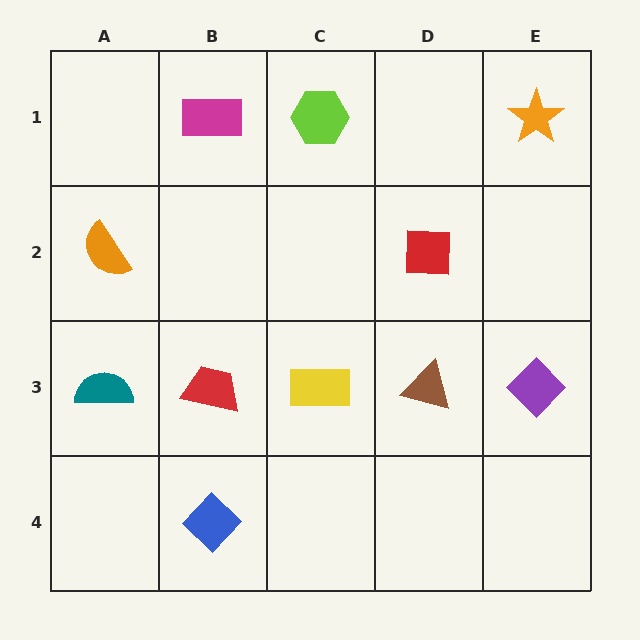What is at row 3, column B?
A red trapezoid.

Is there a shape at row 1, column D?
No, that cell is empty.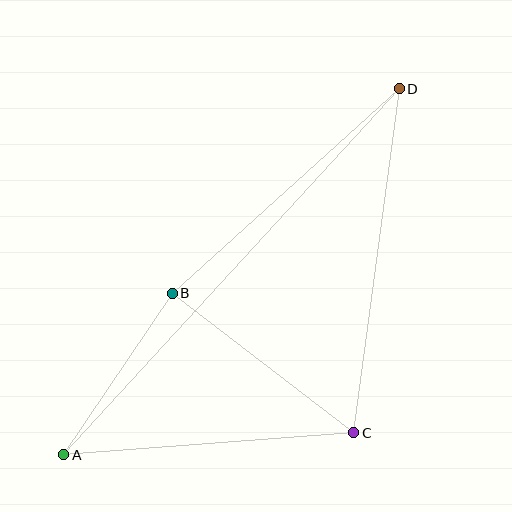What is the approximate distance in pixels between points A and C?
The distance between A and C is approximately 291 pixels.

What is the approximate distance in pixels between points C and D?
The distance between C and D is approximately 347 pixels.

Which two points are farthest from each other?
Points A and D are farthest from each other.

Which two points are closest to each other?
Points A and B are closest to each other.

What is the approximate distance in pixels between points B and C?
The distance between B and C is approximately 229 pixels.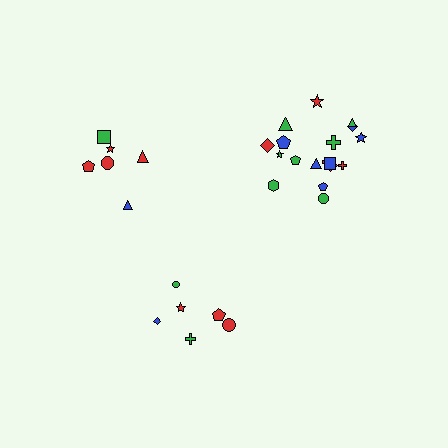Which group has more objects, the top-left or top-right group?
The top-right group.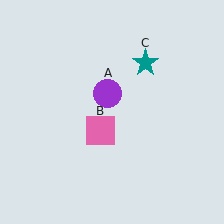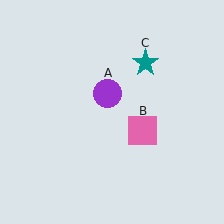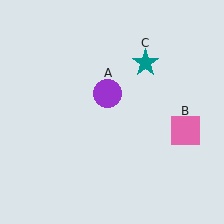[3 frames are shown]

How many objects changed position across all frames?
1 object changed position: pink square (object B).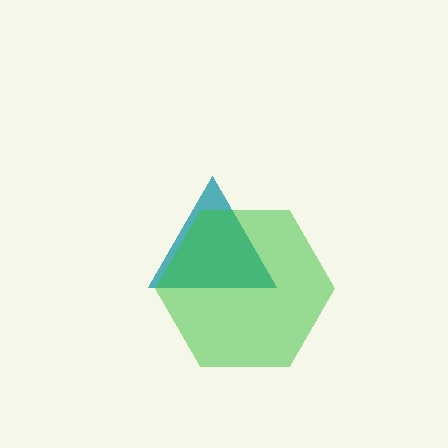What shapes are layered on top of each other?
The layered shapes are: a teal triangle, a green hexagon.